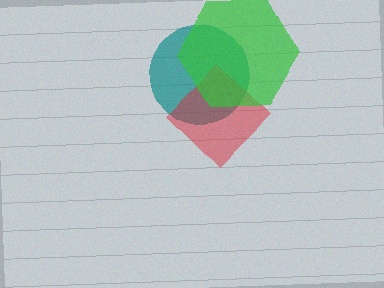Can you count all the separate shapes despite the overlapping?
Yes, there are 3 separate shapes.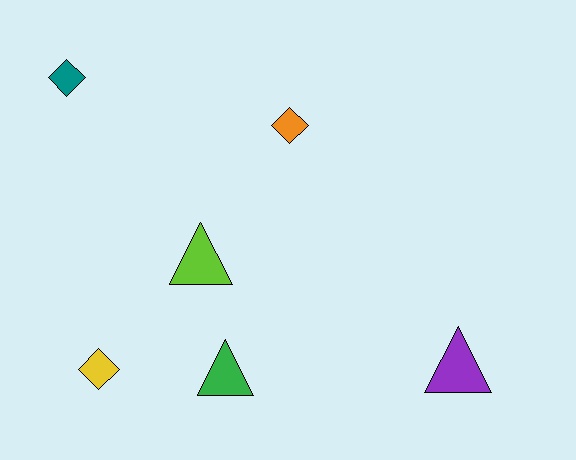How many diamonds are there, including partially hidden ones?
There are 3 diamonds.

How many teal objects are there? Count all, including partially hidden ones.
There is 1 teal object.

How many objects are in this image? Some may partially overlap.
There are 6 objects.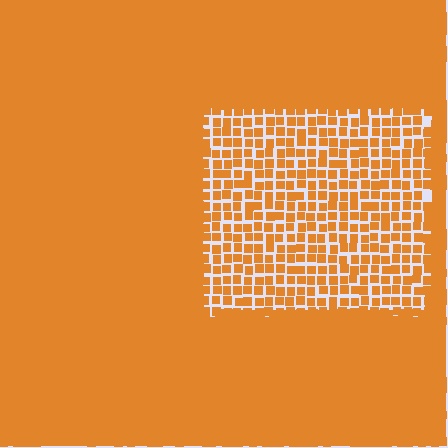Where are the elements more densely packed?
The elements are more densely packed outside the rectangle boundary.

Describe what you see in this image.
The image contains small orange elements arranged at two different densities. A rectangle-shaped region is visible where the elements are less densely packed than the surrounding area.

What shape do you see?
I see a rectangle.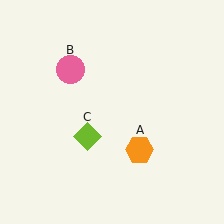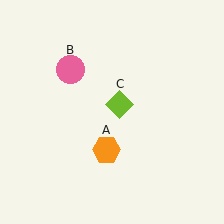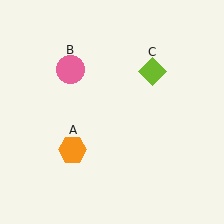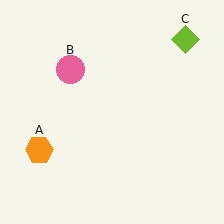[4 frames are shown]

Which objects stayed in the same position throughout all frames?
Pink circle (object B) remained stationary.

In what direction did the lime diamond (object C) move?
The lime diamond (object C) moved up and to the right.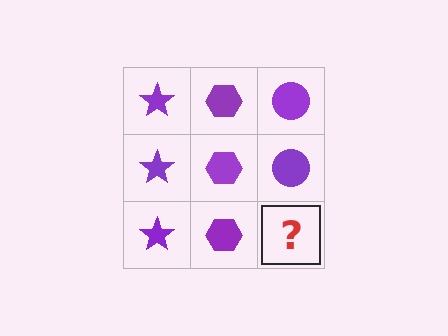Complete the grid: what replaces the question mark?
The question mark should be replaced with a purple circle.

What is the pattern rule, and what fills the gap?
The rule is that each column has a consistent shape. The gap should be filled with a purple circle.